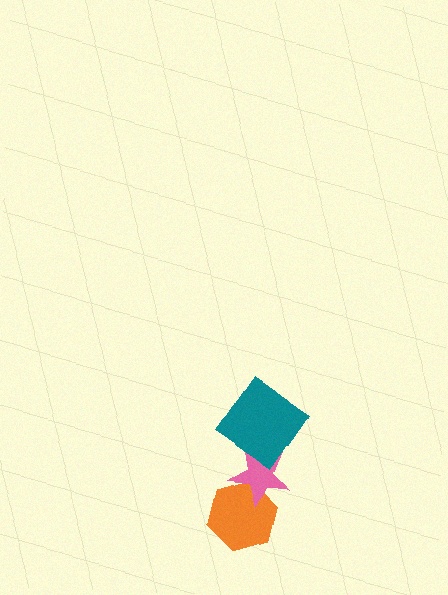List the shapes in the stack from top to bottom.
From top to bottom: the teal diamond, the pink star, the orange hexagon.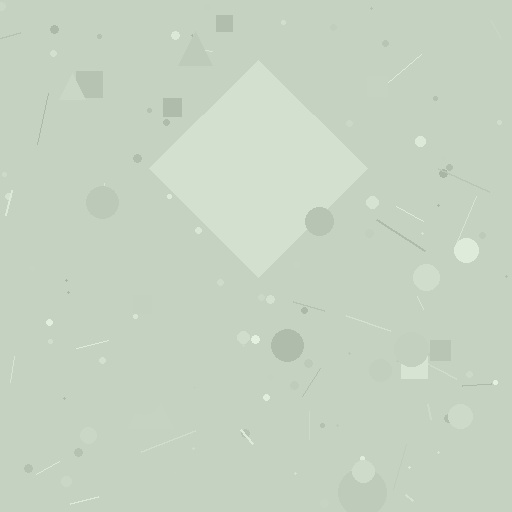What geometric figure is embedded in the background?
A diamond is embedded in the background.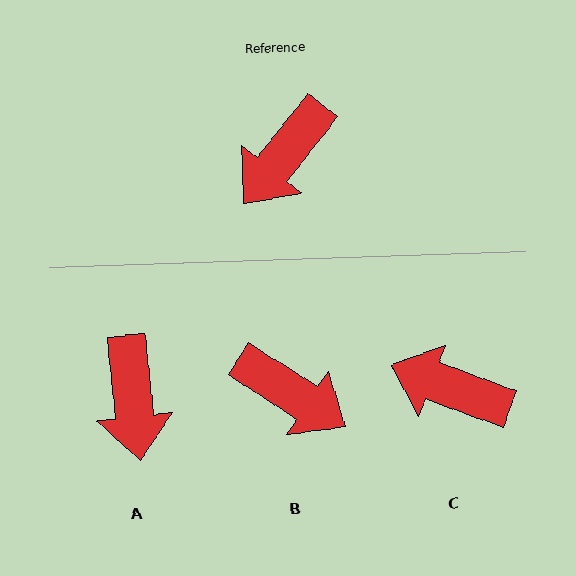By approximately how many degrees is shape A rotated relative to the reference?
Approximately 45 degrees counter-clockwise.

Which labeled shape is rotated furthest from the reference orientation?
B, about 96 degrees away.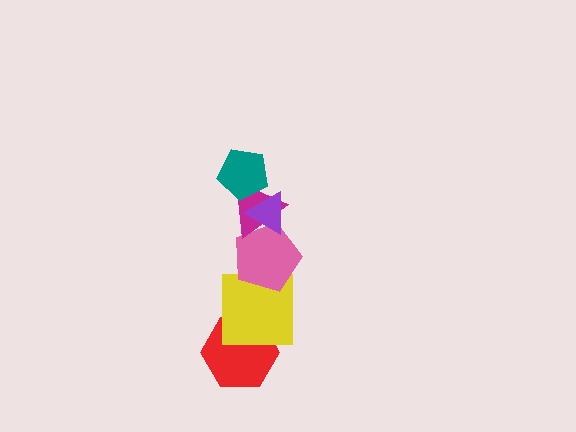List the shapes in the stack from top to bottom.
From top to bottom: the teal pentagon, the purple triangle, the magenta triangle, the pink pentagon, the yellow square, the red hexagon.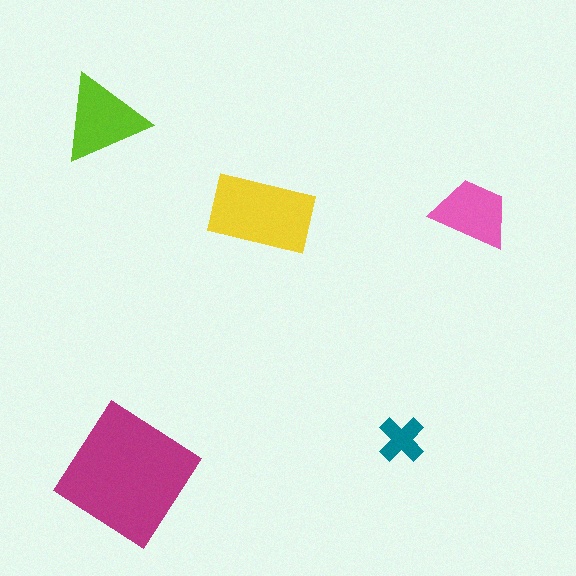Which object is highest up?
The lime triangle is topmost.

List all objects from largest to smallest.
The magenta diamond, the yellow rectangle, the lime triangle, the pink trapezoid, the teal cross.